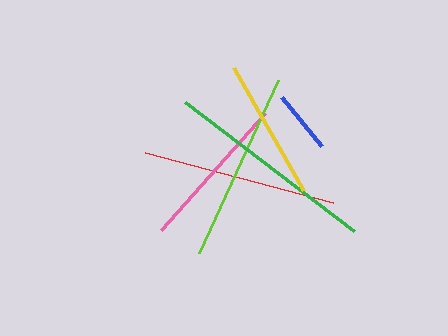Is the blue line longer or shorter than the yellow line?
The yellow line is longer than the blue line.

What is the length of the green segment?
The green segment is approximately 213 pixels long.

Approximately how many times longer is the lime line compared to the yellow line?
The lime line is approximately 1.3 times the length of the yellow line.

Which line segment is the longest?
The green line is the longest at approximately 213 pixels.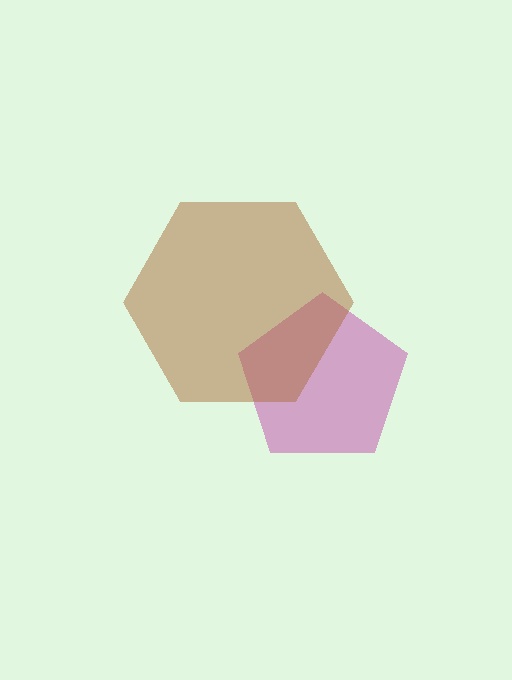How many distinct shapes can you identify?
There are 2 distinct shapes: a magenta pentagon, a brown hexagon.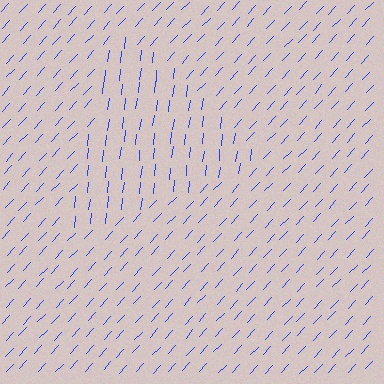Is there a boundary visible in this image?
Yes, there is a texture boundary formed by a change in line orientation.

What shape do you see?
I see a triangle.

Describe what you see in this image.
The image is filled with small blue line segments. A triangle region in the image has lines oriented differently from the surrounding lines, creating a visible texture boundary.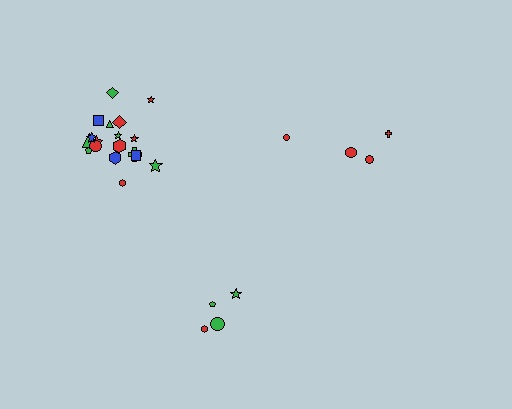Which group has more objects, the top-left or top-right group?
The top-left group.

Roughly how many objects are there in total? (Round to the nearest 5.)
Roughly 25 objects in total.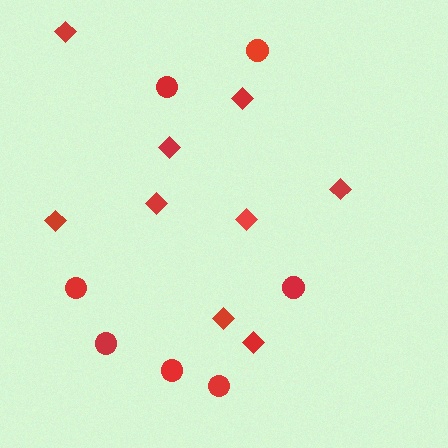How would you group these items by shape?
There are 2 groups: one group of circles (7) and one group of diamonds (9).